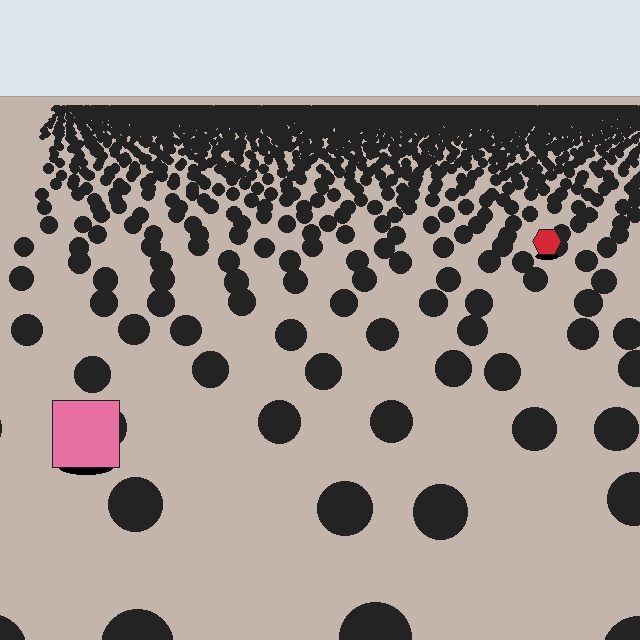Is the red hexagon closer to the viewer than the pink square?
No. The pink square is closer — you can tell from the texture gradient: the ground texture is coarser near it.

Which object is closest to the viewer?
The pink square is closest. The texture marks near it are larger and more spread out.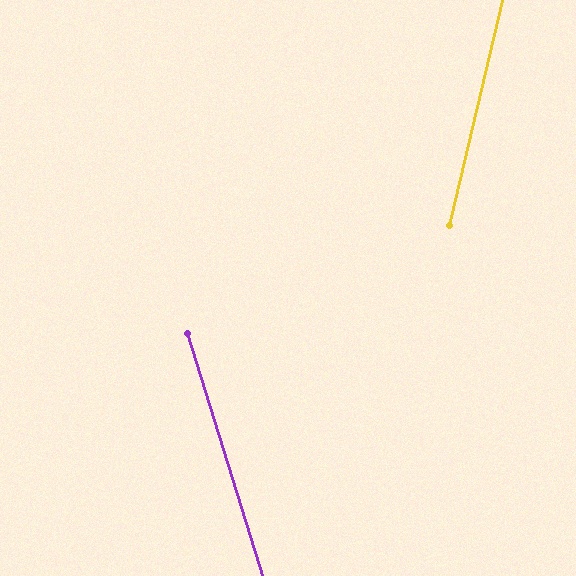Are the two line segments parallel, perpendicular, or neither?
Neither parallel nor perpendicular — they differ by about 30°.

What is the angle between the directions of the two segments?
Approximately 30 degrees.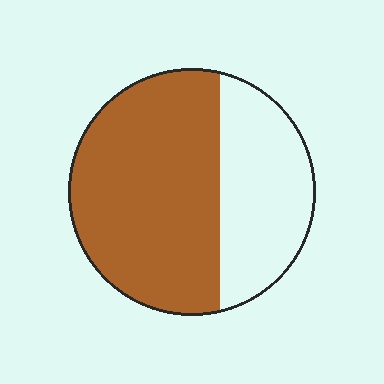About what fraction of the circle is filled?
About five eighths (5/8).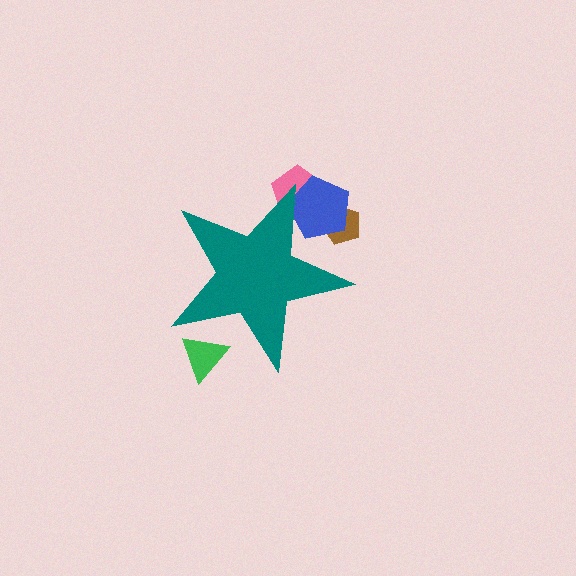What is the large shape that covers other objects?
A teal star.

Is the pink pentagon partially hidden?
Yes, the pink pentagon is partially hidden behind the teal star.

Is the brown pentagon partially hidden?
Yes, the brown pentagon is partially hidden behind the teal star.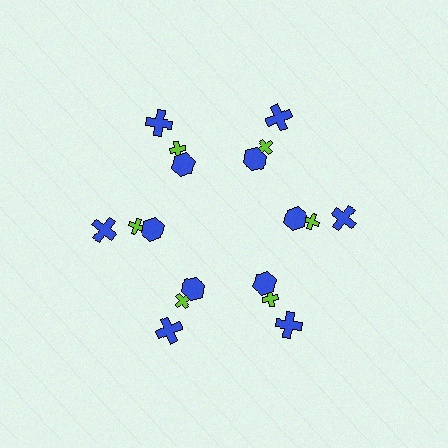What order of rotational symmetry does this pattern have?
This pattern has 6-fold rotational symmetry.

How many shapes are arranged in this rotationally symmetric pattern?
There are 18 shapes, arranged in 6 groups of 3.